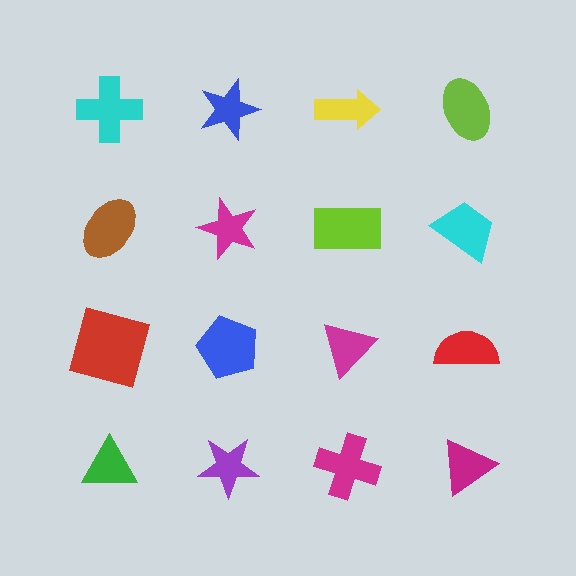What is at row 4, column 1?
A green triangle.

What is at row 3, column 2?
A blue pentagon.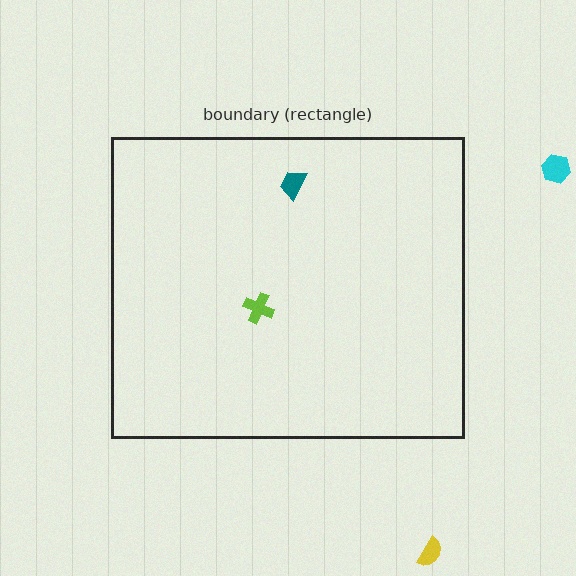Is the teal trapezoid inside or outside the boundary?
Inside.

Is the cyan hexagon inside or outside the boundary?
Outside.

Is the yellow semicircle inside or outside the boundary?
Outside.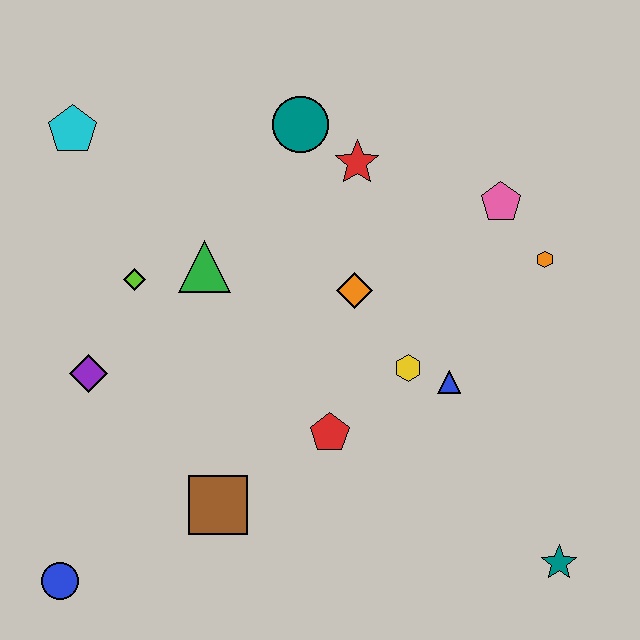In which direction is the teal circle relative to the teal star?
The teal circle is above the teal star.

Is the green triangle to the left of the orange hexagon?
Yes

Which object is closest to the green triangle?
The lime diamond is closest to the green triangle.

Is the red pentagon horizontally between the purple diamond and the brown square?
No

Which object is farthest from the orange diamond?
The blue circle is farthest from the orange diamond.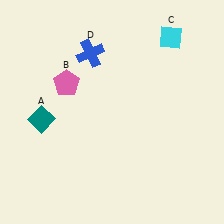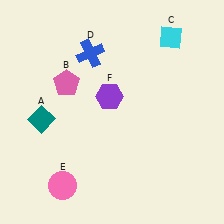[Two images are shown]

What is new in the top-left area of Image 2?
A purple hexagon (F) was added in the top-left area of Image 2.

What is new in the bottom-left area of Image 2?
A pink circle (E) was added in the bottom-left area of Image 2.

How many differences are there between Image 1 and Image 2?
There are 2 differences between the two images.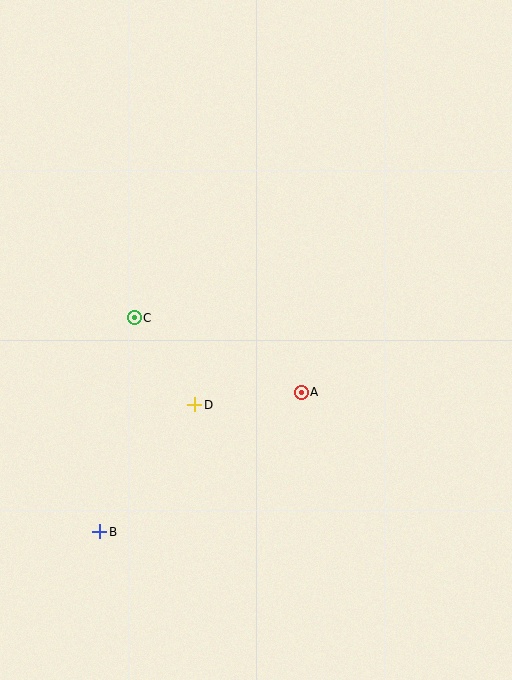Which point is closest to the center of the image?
Point A at (301, 392) is closest to the center.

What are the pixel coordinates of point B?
Point B is at (100, 532).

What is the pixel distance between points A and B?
The distance between A and B is 245 pixels.